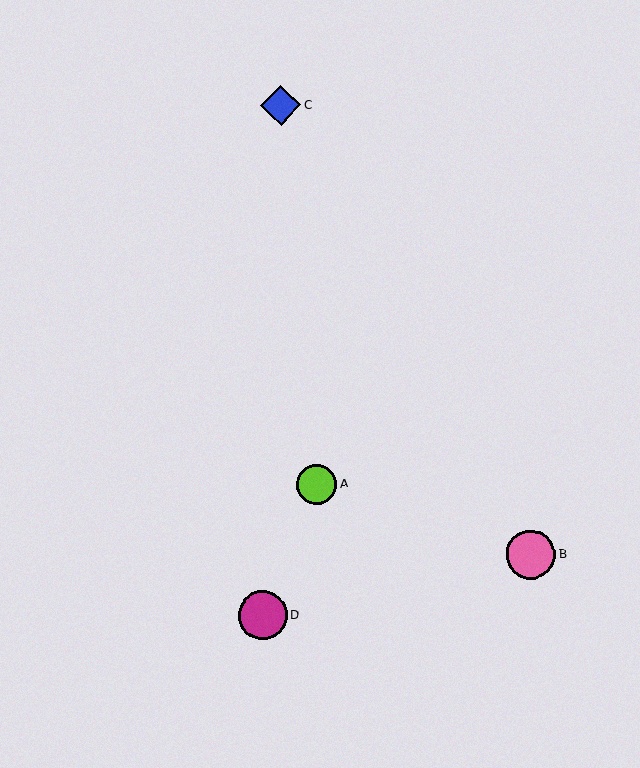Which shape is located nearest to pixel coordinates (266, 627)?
The magenta circle (labeled D) at (263, 615) is nearest to that location.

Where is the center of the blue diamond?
The center of the blue diamond is at (281, 105).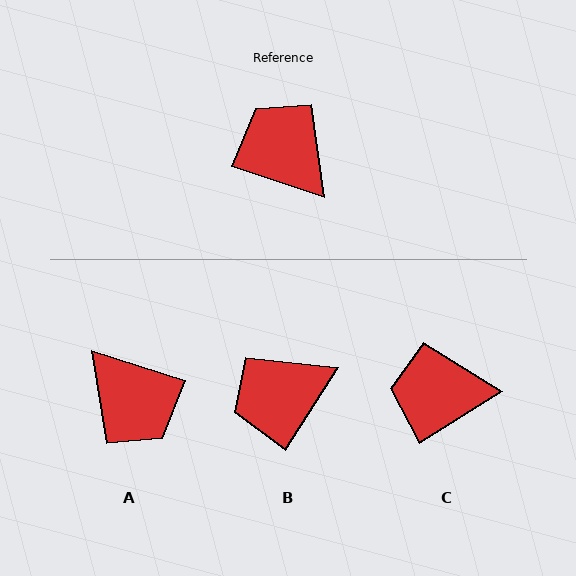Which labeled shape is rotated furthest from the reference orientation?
A, about 179 degrees away.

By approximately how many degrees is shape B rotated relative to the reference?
Approximately 76 degrees counter-clockwise.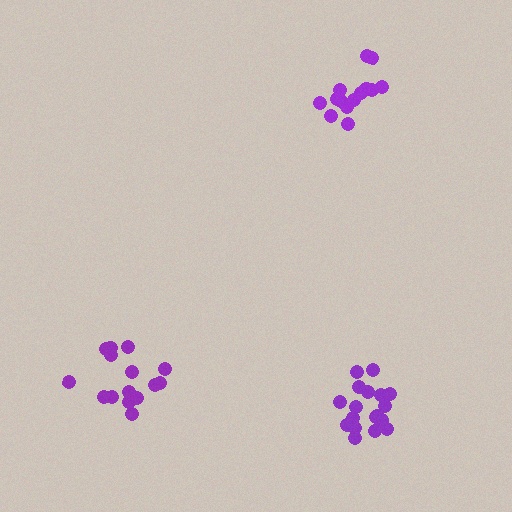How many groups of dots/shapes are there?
There are 3 groups.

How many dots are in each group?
Group 1: 15 dots, Group 2: 18 dots, Group 3: 15 dots (48 total).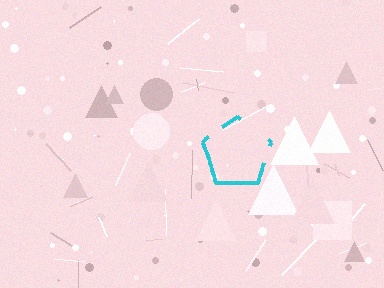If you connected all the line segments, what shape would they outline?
They would outline a pentagon.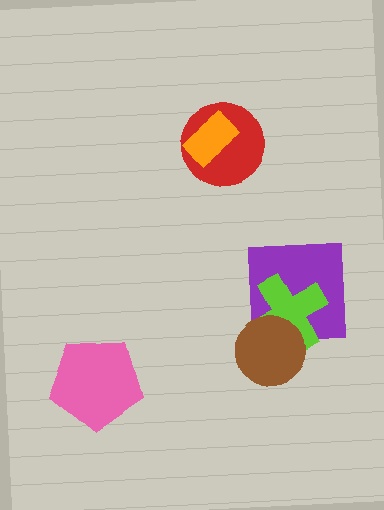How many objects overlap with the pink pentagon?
0 objects overlap with the pink pentagon.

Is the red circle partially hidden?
Yes, it is partially covered by another shape.